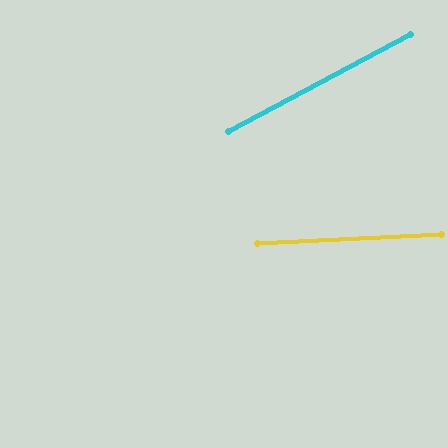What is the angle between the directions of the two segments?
Approximately 25 degrees.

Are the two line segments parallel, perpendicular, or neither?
Neither parallel nor perpendicular — they differ by about 25°.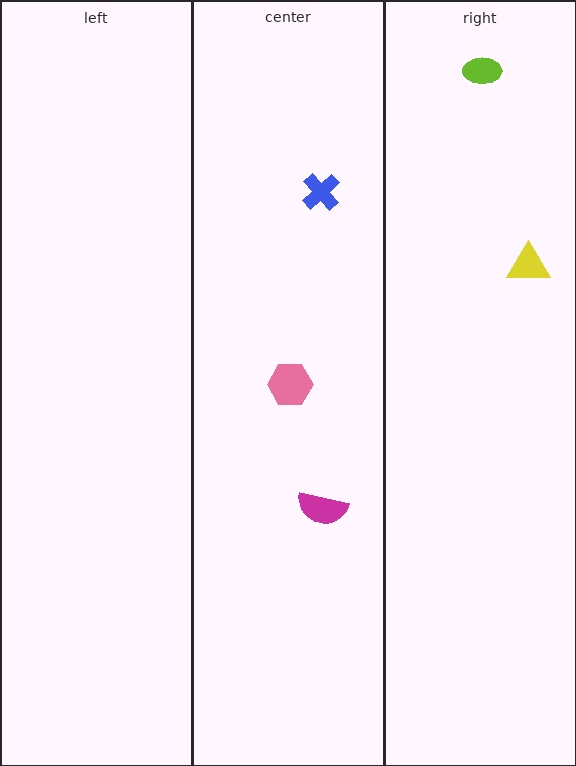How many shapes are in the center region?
3.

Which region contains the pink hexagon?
The center region.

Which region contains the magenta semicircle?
The center region.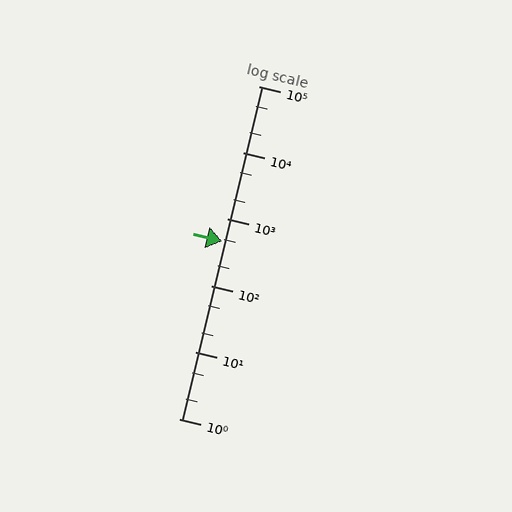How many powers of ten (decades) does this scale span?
The scale spans 5 decades, from 1 to 100000.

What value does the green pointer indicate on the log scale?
The pointer indicates approximately 460.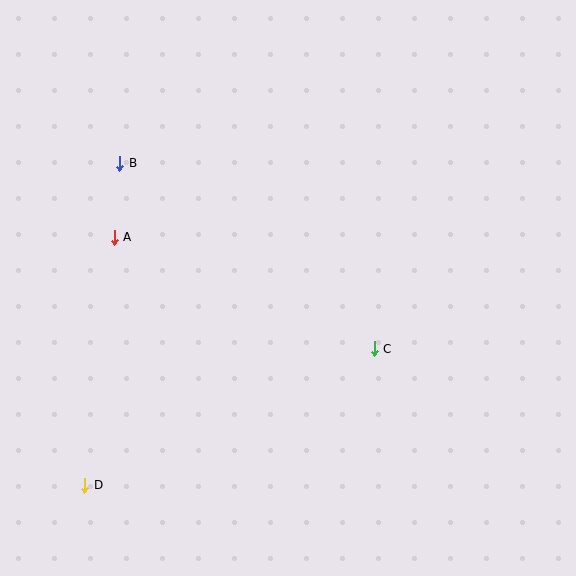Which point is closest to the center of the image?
Point C at (374, 349) is closest to the center.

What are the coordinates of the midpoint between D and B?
The midpoint between D and B is at (102, 324).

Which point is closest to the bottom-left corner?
Point D is closest to the bottom-left corner.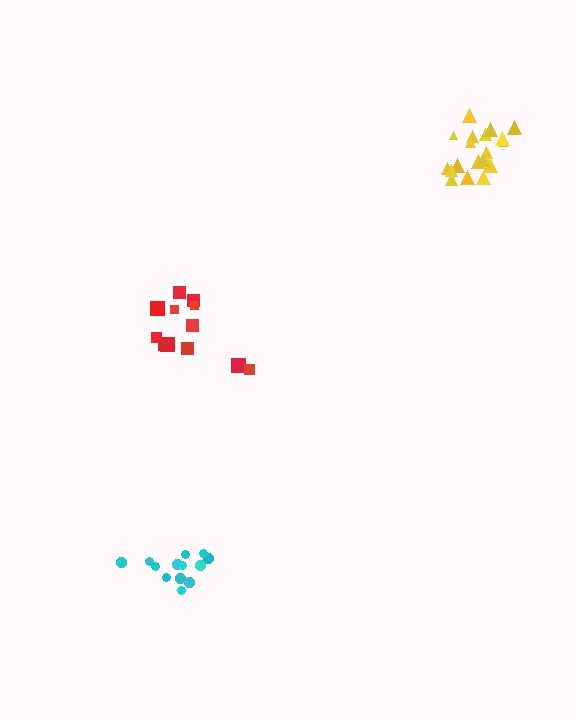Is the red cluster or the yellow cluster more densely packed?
Yellow.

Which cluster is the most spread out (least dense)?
Red.